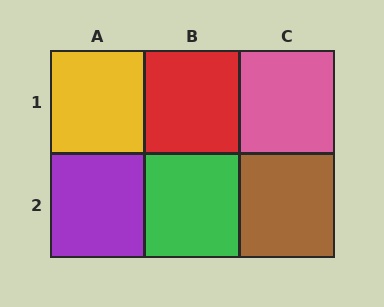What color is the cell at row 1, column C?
Pink.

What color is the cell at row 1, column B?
Red.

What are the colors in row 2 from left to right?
Purple, green, brown.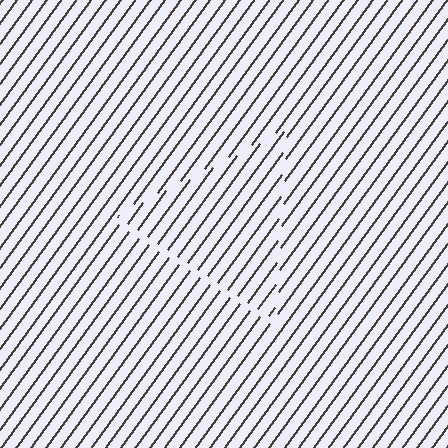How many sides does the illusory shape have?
3 sides — the line-ends trace a triangle.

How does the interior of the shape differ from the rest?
The interior of the shape contains the same grating, shifted by half a period — the contour is defined by the phase discontinuity where line-ends from the inner and outer gratings abut.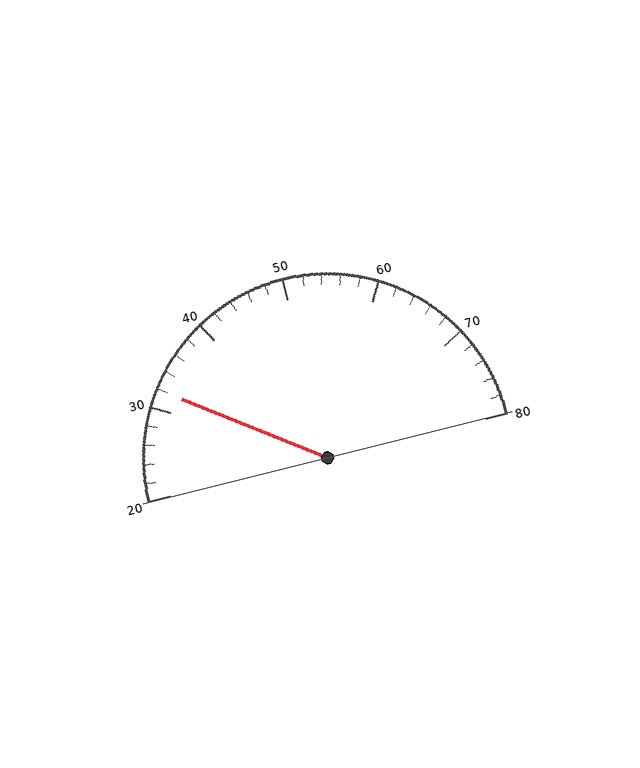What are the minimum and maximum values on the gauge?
The gauge ranges from 20 to 80.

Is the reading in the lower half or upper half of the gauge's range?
The reading is in the lower half of the range (20 to 80).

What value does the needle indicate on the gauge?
The needle indicates approximately 32.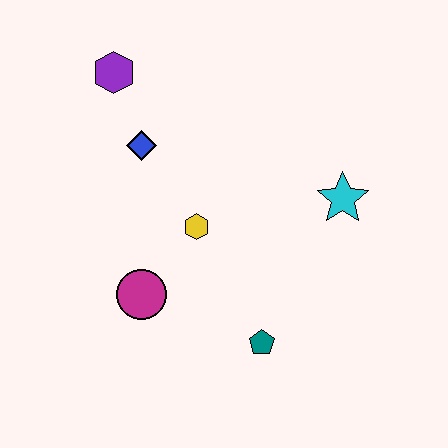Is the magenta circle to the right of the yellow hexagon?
No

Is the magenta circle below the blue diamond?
Yes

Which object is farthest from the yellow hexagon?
The purple hexagon is farthest from the yellow hexagon.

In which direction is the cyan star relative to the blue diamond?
The cyan star is to the right of the blue diamond.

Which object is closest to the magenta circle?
The yellow hexagon is closest to the magenta circle.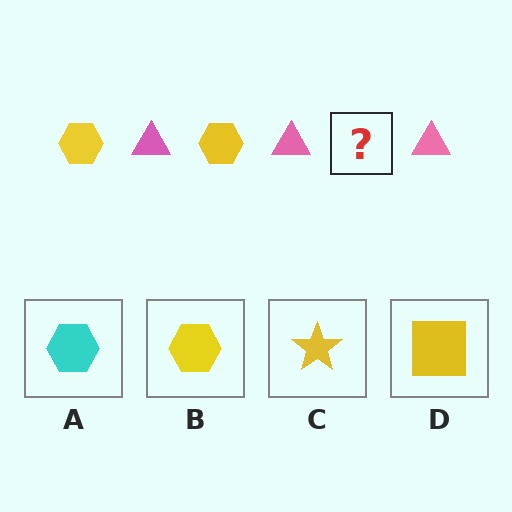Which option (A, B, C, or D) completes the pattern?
B.